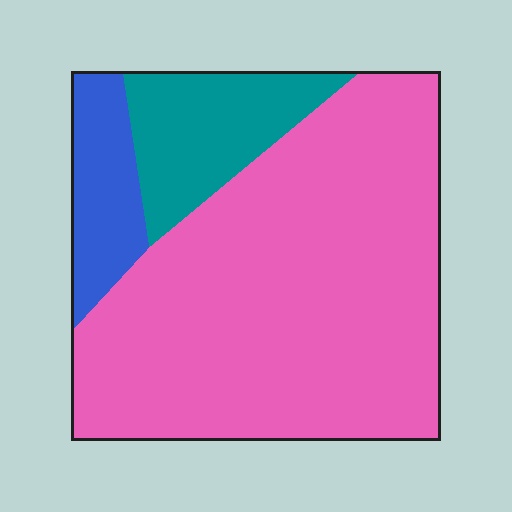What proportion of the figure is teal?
Teal covers roughly 15% of the figure.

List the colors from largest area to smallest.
From largest to smallest: pink, teal, blue.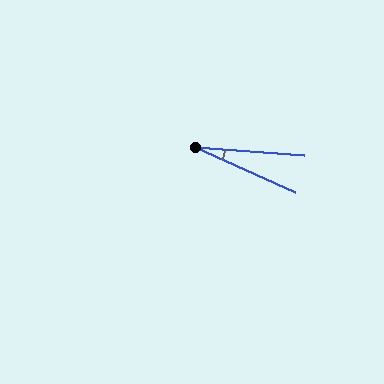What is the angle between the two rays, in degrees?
Approximately 20 degrees.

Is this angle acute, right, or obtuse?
It is acute.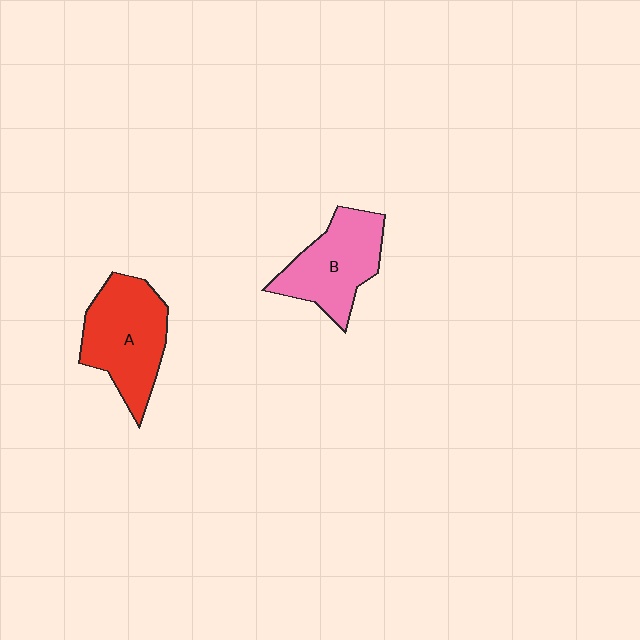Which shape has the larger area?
Shape A (red).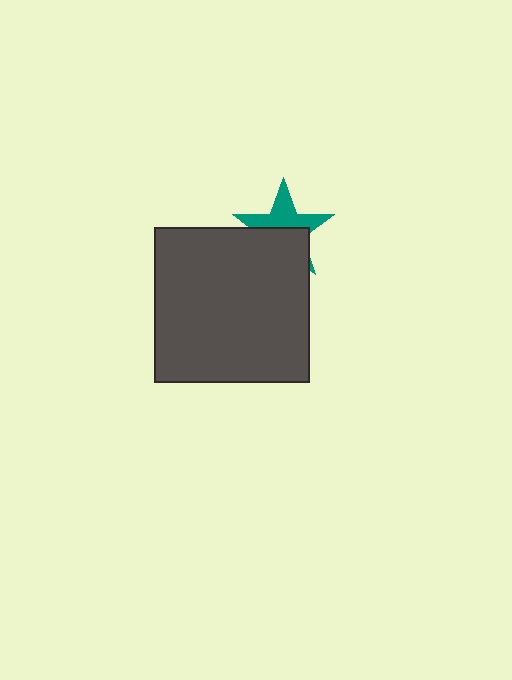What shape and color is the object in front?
The object in front is a dark gray square.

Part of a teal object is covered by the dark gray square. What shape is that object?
It is a star.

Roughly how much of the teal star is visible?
About half of it is visible (roughly 51%).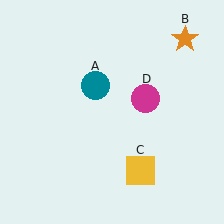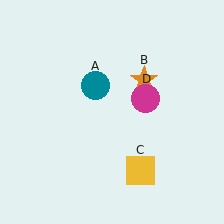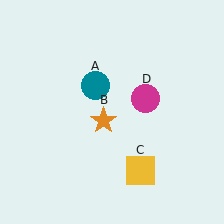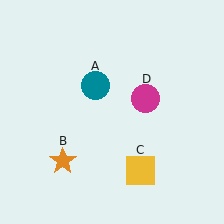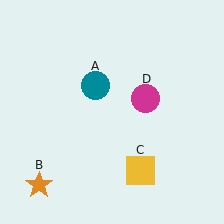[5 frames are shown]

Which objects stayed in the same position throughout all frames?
Teal circle (object A) and yellow square (object C) and magenta circle (object D) remained stationary.